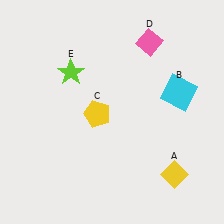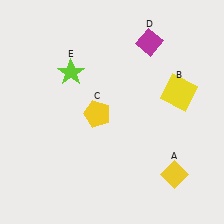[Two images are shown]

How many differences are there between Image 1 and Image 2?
There are 2 differences between the two images.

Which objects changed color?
B changed from cyan to yellow. D changed from pink to magenta.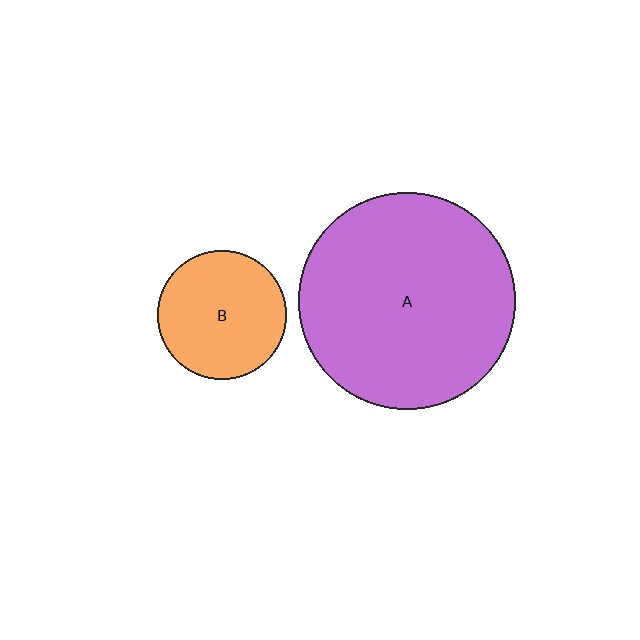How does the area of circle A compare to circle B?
Approximately 2.8 times.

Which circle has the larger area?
Circle A (purple).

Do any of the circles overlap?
No, none of the circles overlap.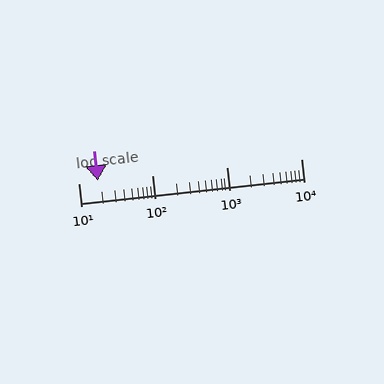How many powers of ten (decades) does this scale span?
The scale spans 3 decades, from 10 to 10000.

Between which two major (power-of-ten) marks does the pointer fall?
The pointer is between 10 and 100.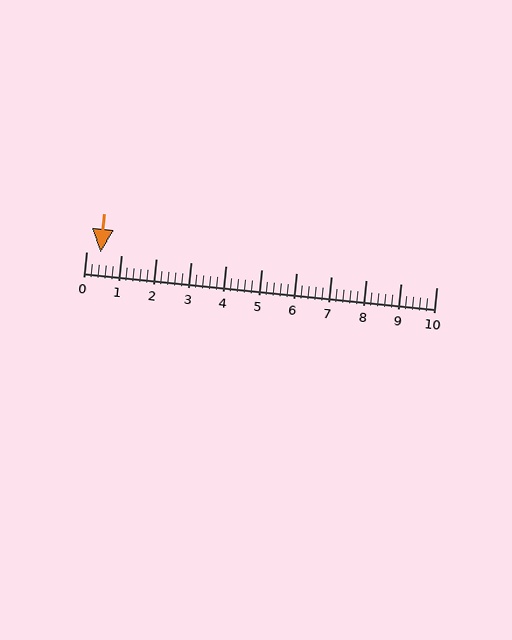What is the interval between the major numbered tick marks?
The major tick marks are spaced 1 units apart.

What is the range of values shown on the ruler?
The ruler shows values from 0 to 10.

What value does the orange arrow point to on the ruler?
The orange arrow points to approximately 0.4.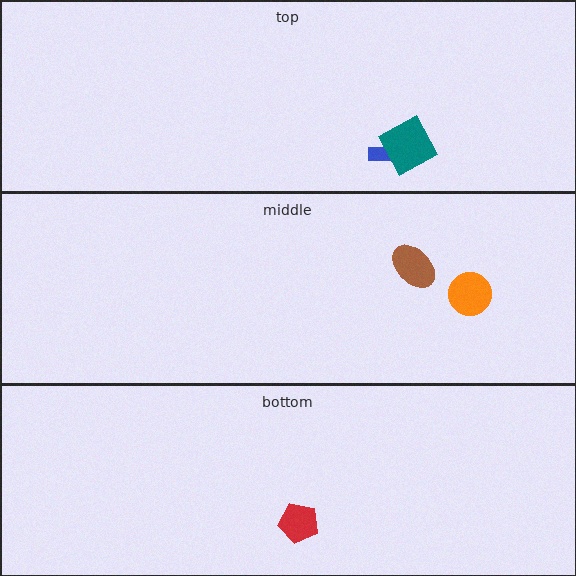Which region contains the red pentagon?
The bottom region.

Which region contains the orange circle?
The middle region.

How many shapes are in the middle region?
2.